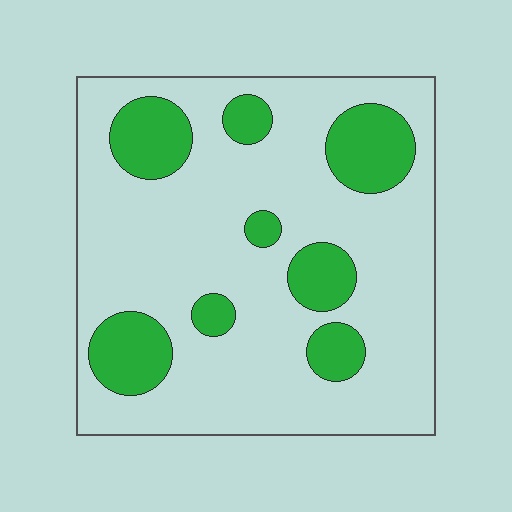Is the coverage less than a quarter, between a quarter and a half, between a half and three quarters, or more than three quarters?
Less than a quarter.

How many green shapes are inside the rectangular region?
8.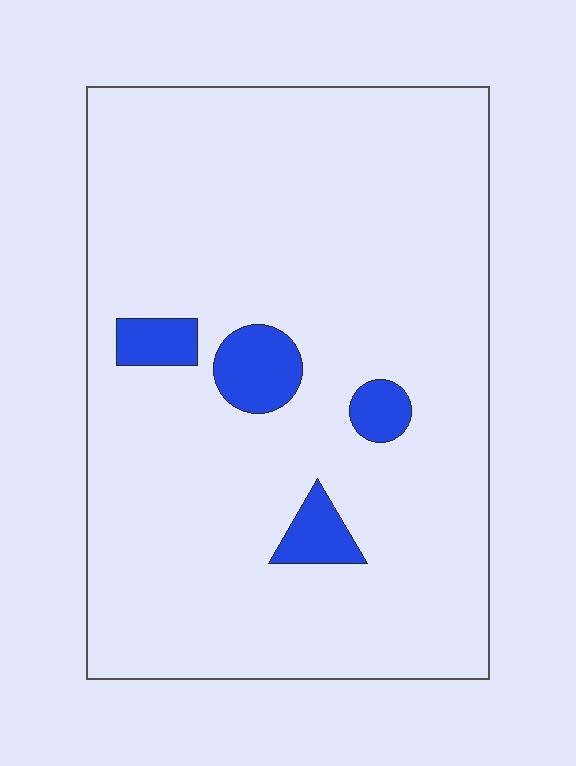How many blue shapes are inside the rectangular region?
4.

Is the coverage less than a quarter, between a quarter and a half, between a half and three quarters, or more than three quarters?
Less than a quarter.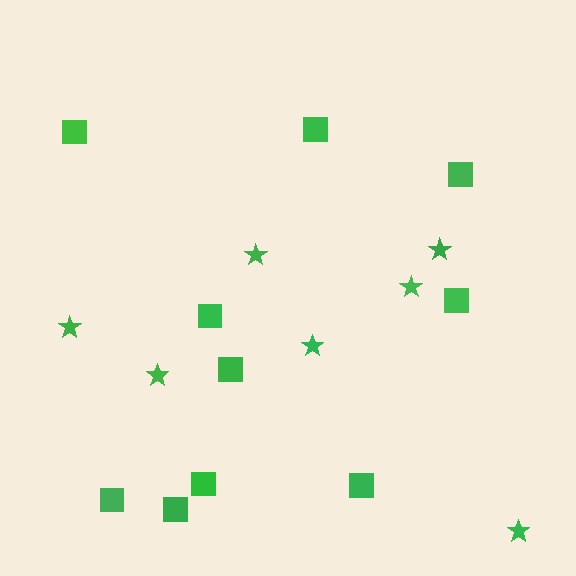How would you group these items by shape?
There are 2 groups: one group of stars (7) and one group of squares (10).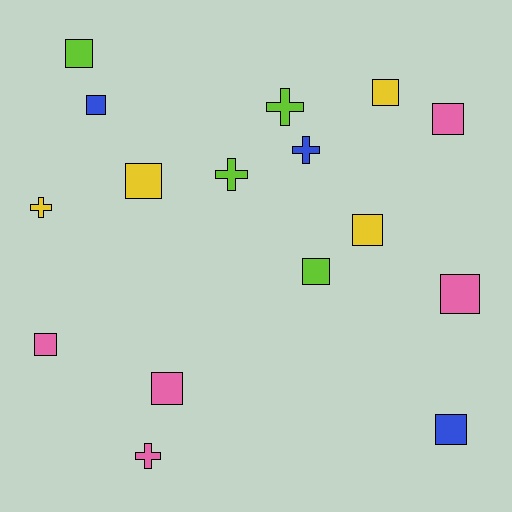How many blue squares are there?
There are 2 blue squares.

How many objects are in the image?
There are 16 objects.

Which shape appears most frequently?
Square, with 11 objects.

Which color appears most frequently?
Pink, with 5 objects.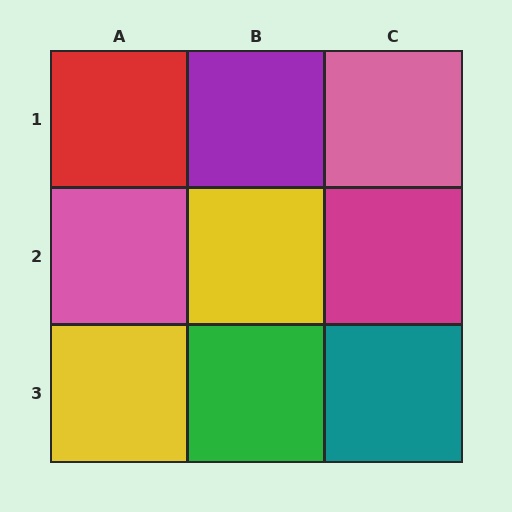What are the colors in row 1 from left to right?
Red, purple, pink.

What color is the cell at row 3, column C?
Teal.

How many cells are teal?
1 cell is teal.